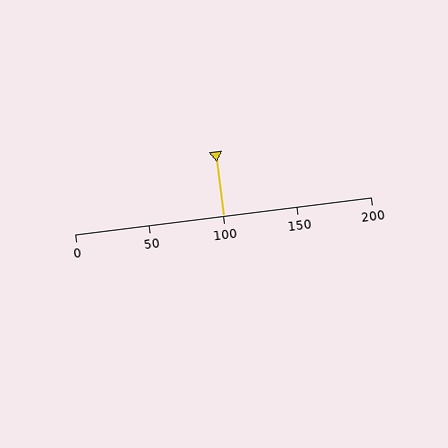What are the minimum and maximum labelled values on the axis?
The axis runs from 0 to 200.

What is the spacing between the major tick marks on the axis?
The major ticks are spaced 50 apart.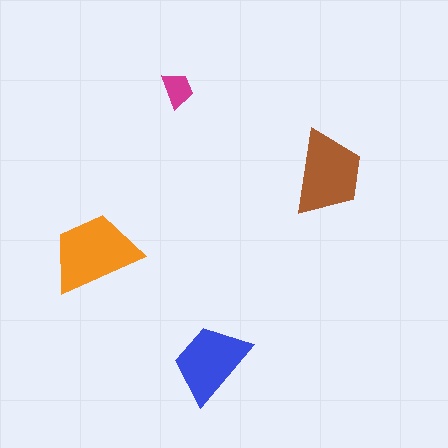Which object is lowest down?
The blue trapezoid is bottommost.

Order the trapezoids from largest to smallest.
the orange one, the brown one, the blue one, the magenta one.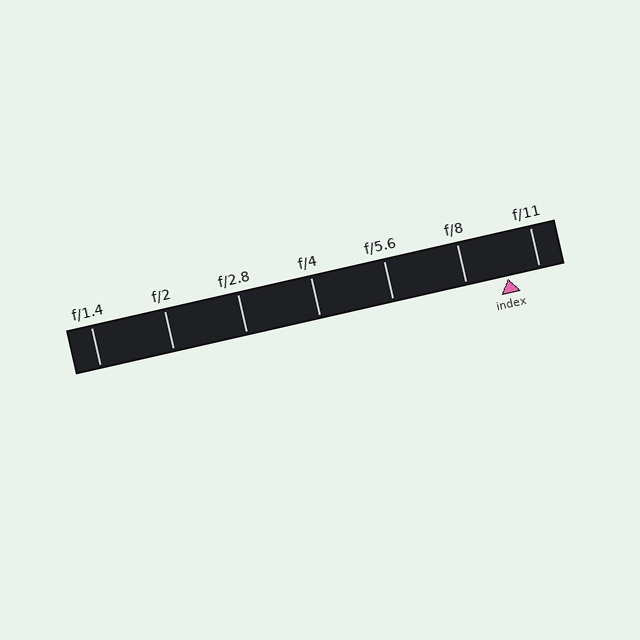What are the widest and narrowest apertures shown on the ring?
The widest aperture shown is f/1.4 and the narrowest is f/11.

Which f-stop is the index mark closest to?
The index mark is closest to f/11.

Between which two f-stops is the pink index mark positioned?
The index mark is between f/8 and f/11.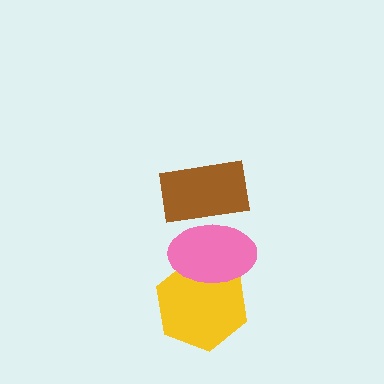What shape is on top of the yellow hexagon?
The pink ellipse is on top of the yellow hexagon.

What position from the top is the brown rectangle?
The brown rectangle is 1st from the top.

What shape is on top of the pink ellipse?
The brown rectangle is on top of the pink ellipse.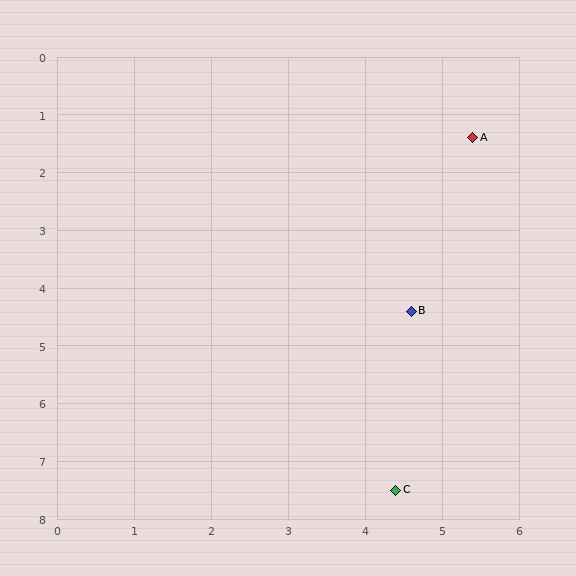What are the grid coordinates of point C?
Point C is at approximately (4.4, 7.5).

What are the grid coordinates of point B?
Point B is at approximately (4.6, 4.4).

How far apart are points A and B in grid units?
Points A and B are about 3.1 grid units apart.